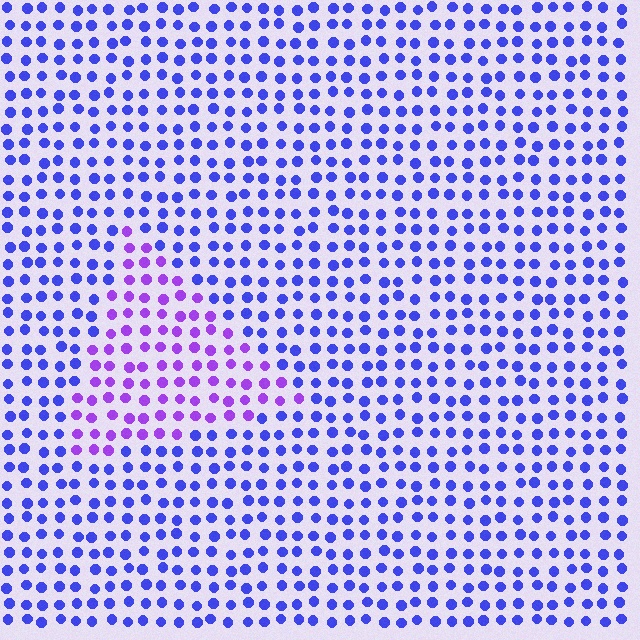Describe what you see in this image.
The image is filled with small blue elements in a uniform arrangement. A triangle-shaped region is visible where the elements are tinted to a slightly different hue, forming a subtle color boundary.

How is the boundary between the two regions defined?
The boundary is defined purely by a slight shift in hue (about 38 degrees). Spacing, size, and orientation are identical on both sides.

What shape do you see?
I see a triangle.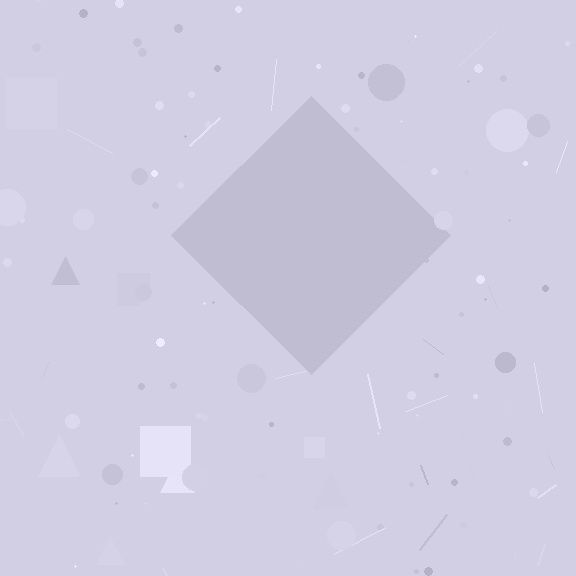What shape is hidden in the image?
A diamond is hidden in the image.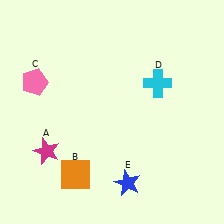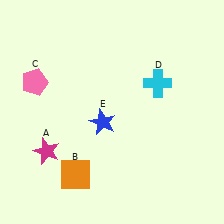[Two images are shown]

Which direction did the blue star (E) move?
The blue star (E) moved up.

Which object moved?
The blue star (E) moved up.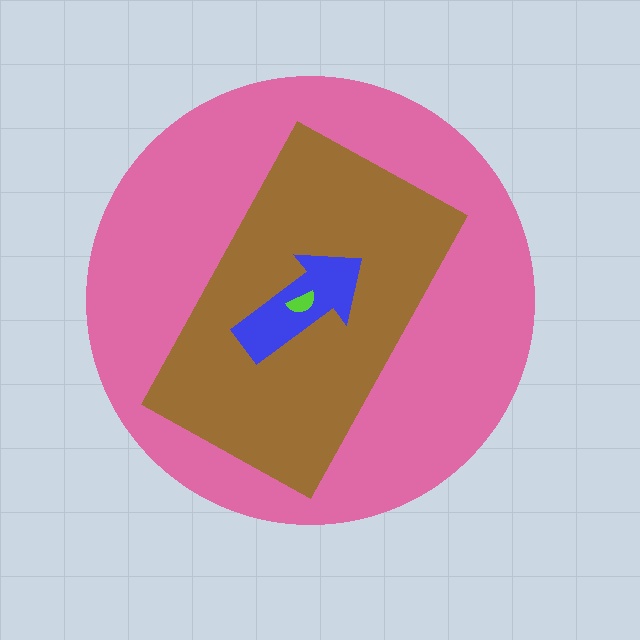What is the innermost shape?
The lime semicircle.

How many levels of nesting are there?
4.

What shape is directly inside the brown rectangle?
The blue arrow.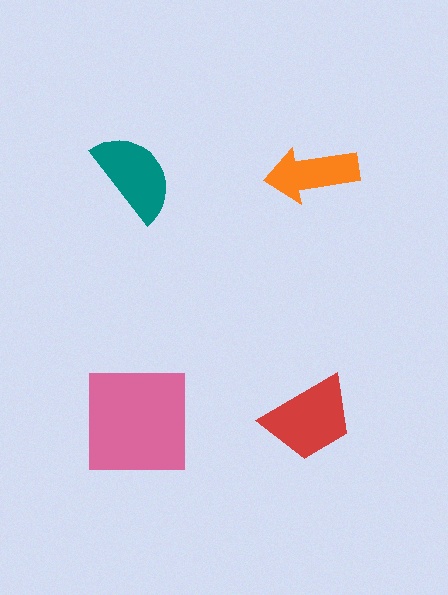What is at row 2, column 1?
A pink square.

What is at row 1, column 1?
A teal semicircle.